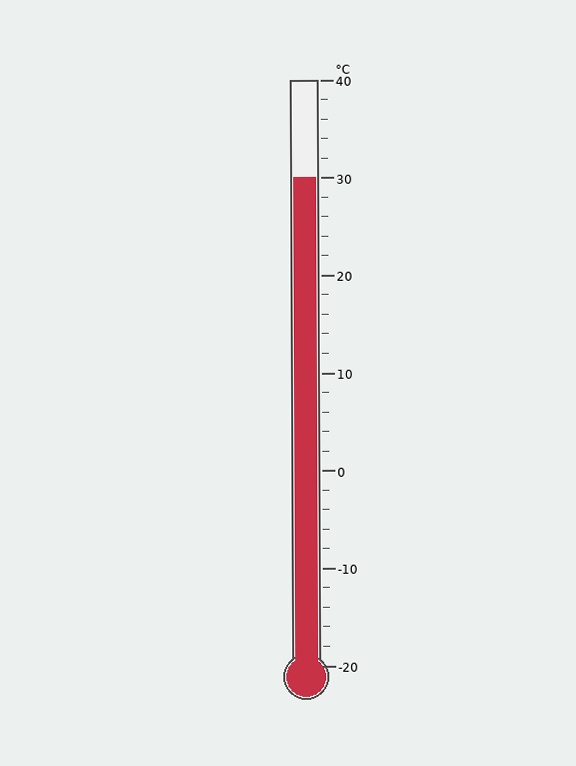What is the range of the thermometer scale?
The thermometer scale ranges from -20°C to 40°C.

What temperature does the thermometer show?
The thermometer shows approximately 30°C.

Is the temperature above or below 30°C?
The temperature is at 30°C.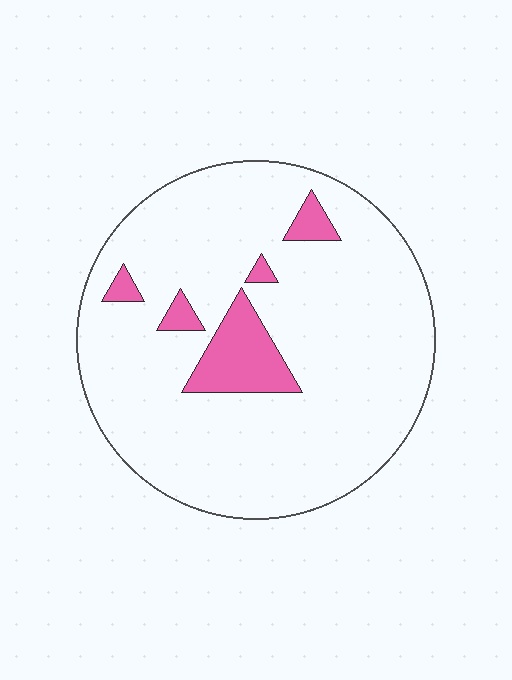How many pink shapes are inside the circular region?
5.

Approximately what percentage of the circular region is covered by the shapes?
Approximately 10%.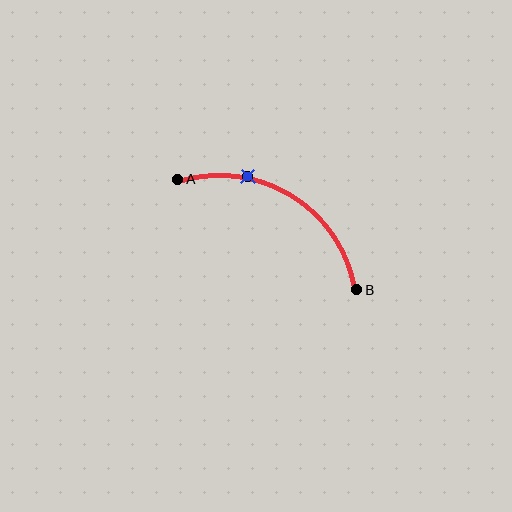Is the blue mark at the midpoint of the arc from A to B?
No. The blue mark lies on the arc but is closer to endpoint A. The arc midpoint would be at the point on the curve equidistant along the arc from both A and B.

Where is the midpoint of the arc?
The arc midpoint is the point on the curve farthest from the straight line joining A and B. It sits above that line.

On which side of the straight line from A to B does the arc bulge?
The arc bulges above the straight line connecting A and B.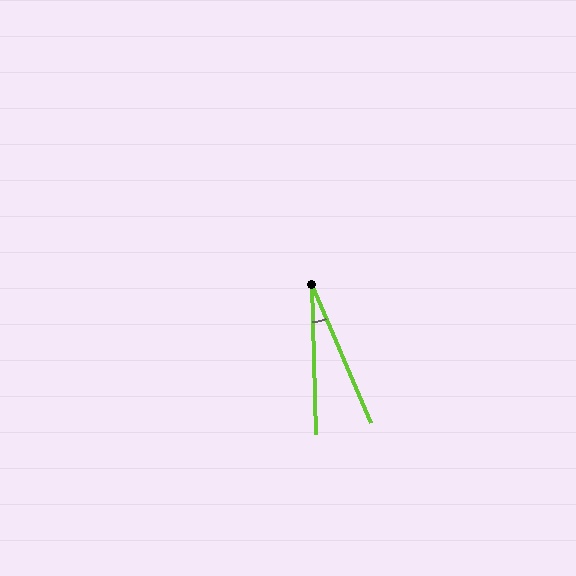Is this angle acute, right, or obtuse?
It is acute.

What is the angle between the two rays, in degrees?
Approximately 22 degrees.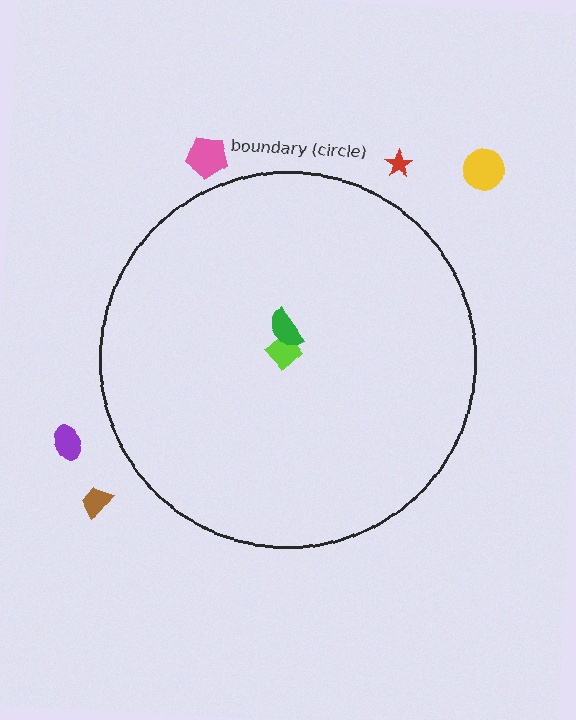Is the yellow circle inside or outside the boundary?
Outside.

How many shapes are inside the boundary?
2 inside, 5 outside.